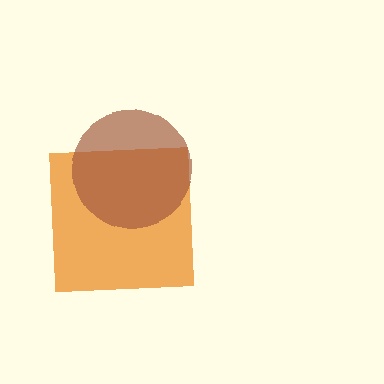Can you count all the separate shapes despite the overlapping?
Yes, there are 2 separate shapes.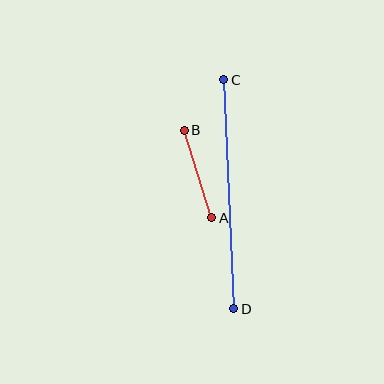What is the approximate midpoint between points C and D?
The midpoint is at approximately (229, 194) pixels.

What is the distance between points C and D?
The distance is approximately 229 pixels.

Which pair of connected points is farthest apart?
Points C and D are farthest apart.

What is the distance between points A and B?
The distance is approximately 92 pixels.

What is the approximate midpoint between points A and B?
The midpoint is at approximately (198, 174) pixels.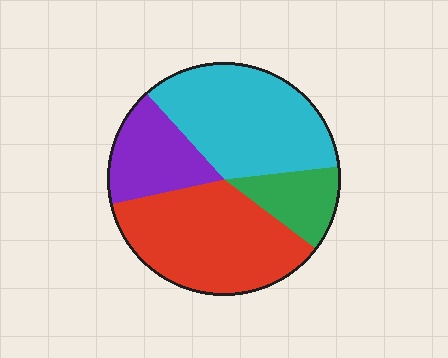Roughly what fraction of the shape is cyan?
Cyan takes up between a third and a half of the shape.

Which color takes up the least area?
Green, at roughly 10%.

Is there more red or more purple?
Red.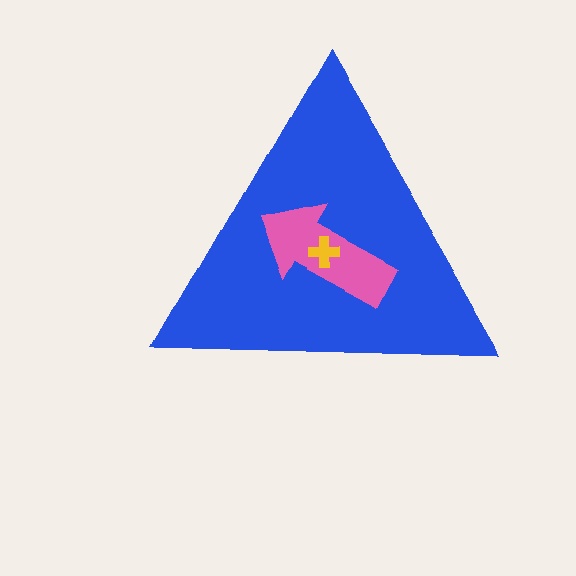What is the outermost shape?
The blue triangle.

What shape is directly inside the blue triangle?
The pink arrow.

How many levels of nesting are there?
3.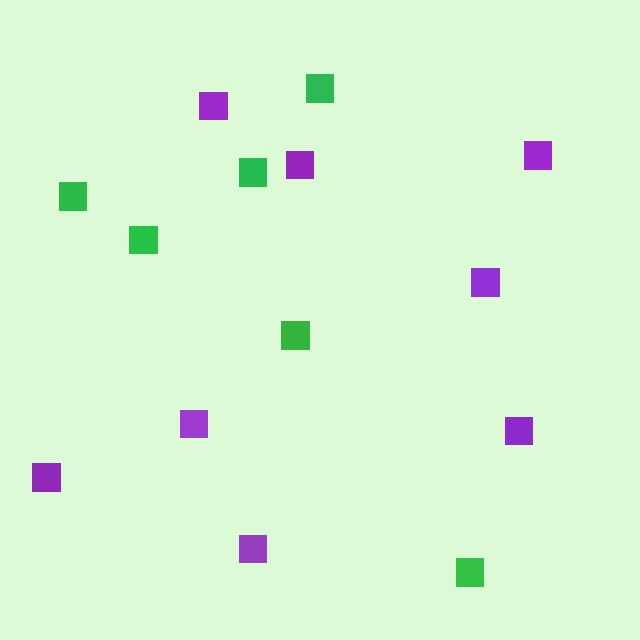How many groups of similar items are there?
There are 2 groups: one group of purple squares (8) and one group of green squares (6).